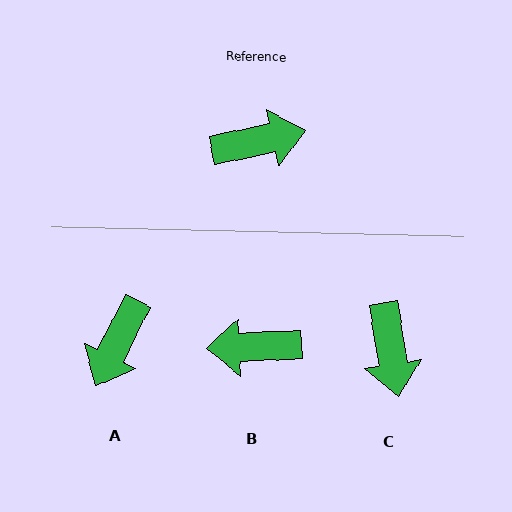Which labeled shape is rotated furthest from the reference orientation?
B, about 171 degrees away.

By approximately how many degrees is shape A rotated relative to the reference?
Approximately 128 degrees clockwise.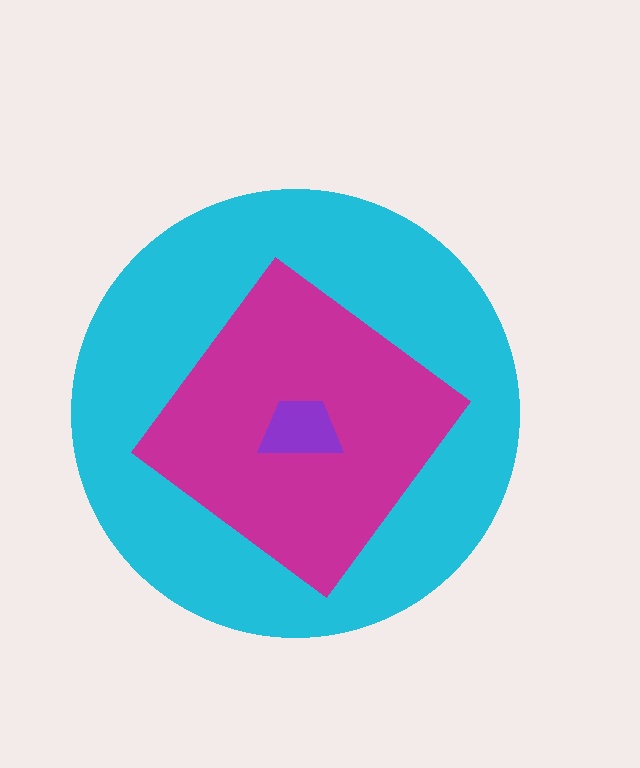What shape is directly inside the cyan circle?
The magenta diamond.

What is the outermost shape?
The cyan circle.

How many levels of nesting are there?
3.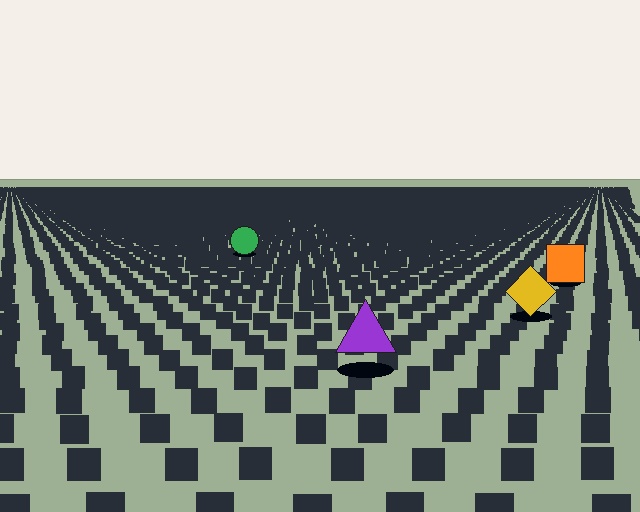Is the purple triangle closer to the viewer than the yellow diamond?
Yes. The purple triangle is closer — you can tell from the texture gradient: the ground texture is coarser near it.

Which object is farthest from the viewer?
The green circle is farthest from the viewer. It appears smaller and the ground texture around it is denser.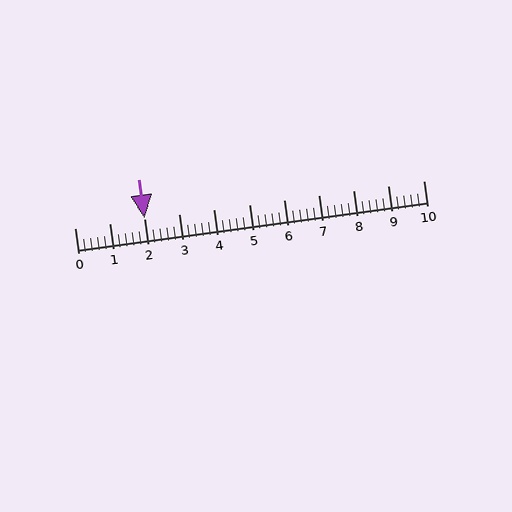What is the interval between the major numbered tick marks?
The major tick marks are spaced 1 units apart.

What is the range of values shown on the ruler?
The ruler shows values from 0 to 10.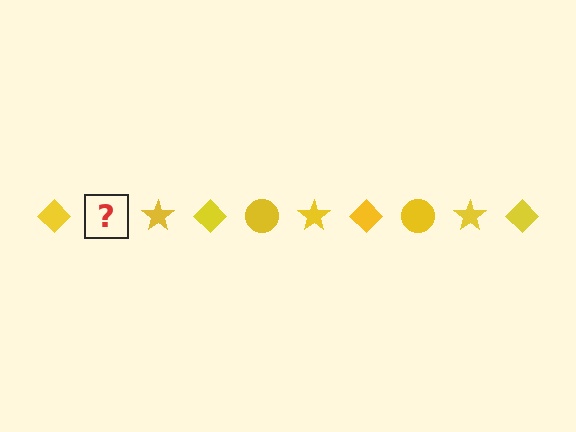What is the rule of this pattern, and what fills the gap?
The rule is that the pattern cycles through diamond, circle, star shapes in yellow. The gap should be filled with a yellow circle.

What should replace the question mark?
The question mark should be replaced with a yellow circle.